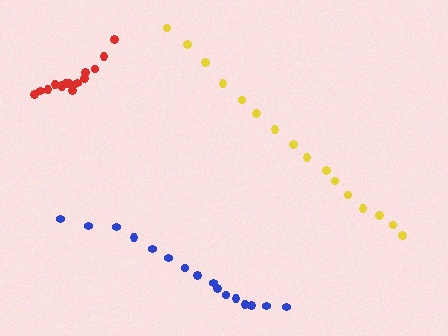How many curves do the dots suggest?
There are 3 distinct paths.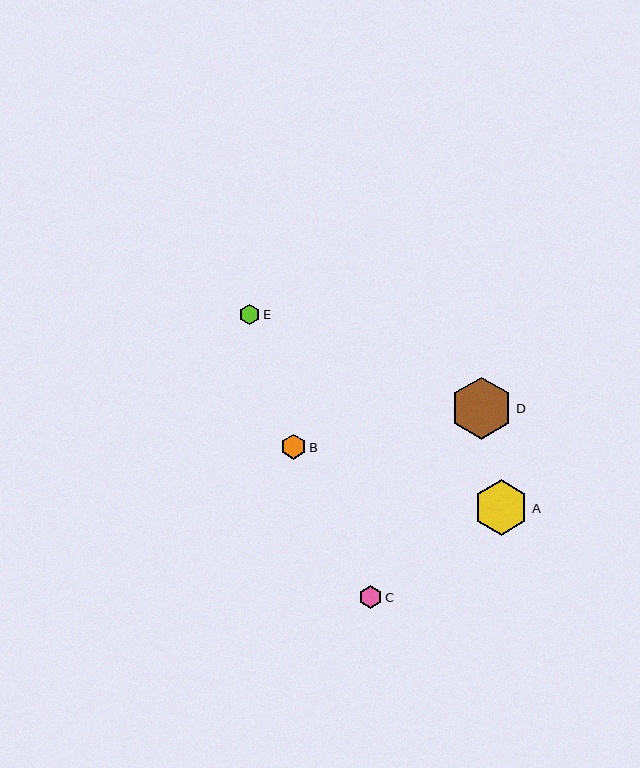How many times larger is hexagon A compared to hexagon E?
Hexagon A is approximately 2.7 times the size of hexagon E.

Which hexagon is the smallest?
Hexagon E is the smallest with a size of approximately 20 pixels.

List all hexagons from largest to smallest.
From largest to smallest: D, A, B, C, E.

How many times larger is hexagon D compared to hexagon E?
Hexagon D is approximately 3.1 times the size of hexagon E.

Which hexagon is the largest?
Hexagon D is the largest with a size of approximately 62 pixels.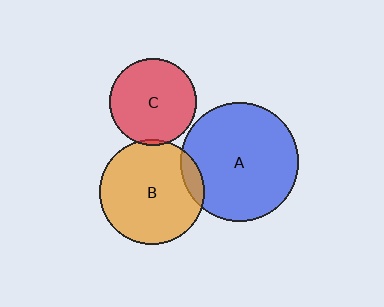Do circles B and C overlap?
Yes.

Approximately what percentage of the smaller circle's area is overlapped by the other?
Approximately 5%.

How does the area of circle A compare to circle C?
Approximately 1.9 times.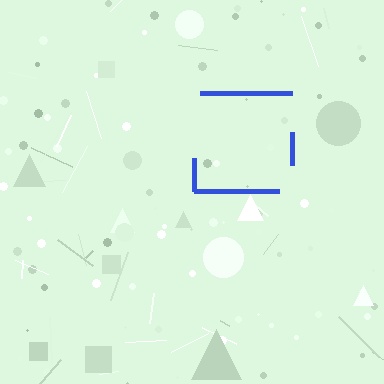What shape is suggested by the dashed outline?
The dashed outline suggests a square.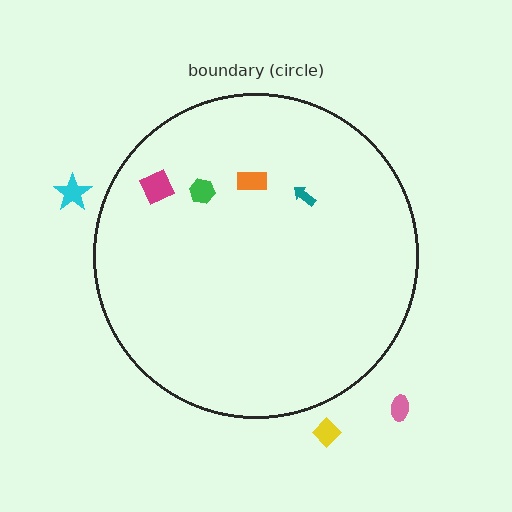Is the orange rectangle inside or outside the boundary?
Inside.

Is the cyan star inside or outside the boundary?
Outside.